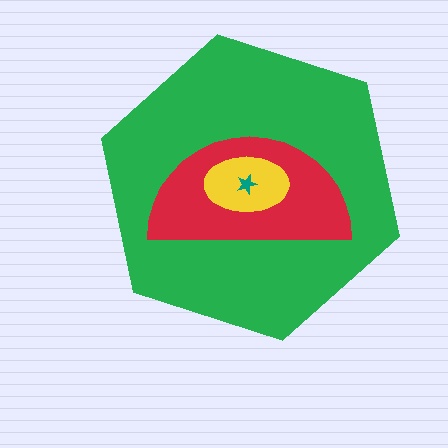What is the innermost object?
The teal star.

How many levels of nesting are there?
4.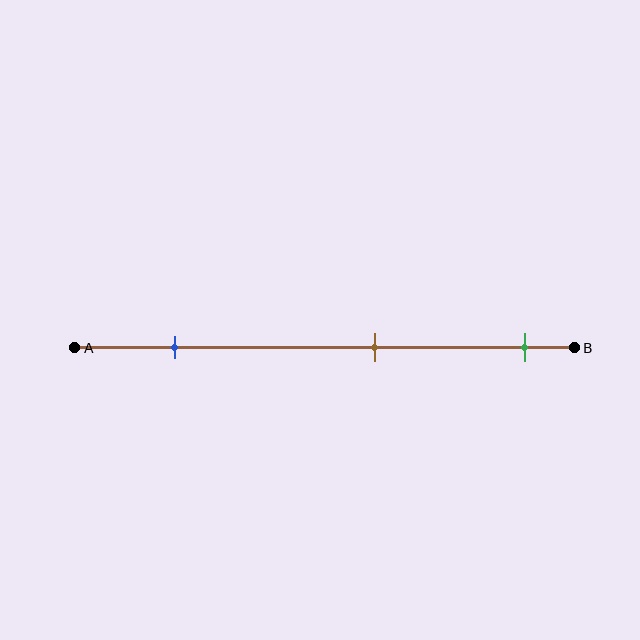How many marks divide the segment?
There are 3 marks dividing the segment.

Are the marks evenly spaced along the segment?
Yes, the marks are approximately evenly spaced.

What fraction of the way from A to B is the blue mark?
The blue mark is approximately 20% (0.2) of the way from A to B.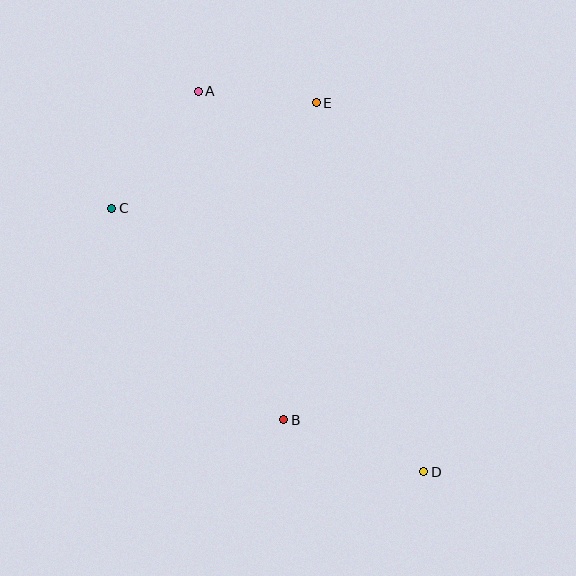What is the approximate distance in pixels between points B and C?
The distance between B and C is approximately 273 pixels.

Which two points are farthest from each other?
Points A and D are farthest from each other.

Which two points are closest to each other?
Points A and E are closest to each other.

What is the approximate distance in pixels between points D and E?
The distance between D and E is approximately 385 pixels.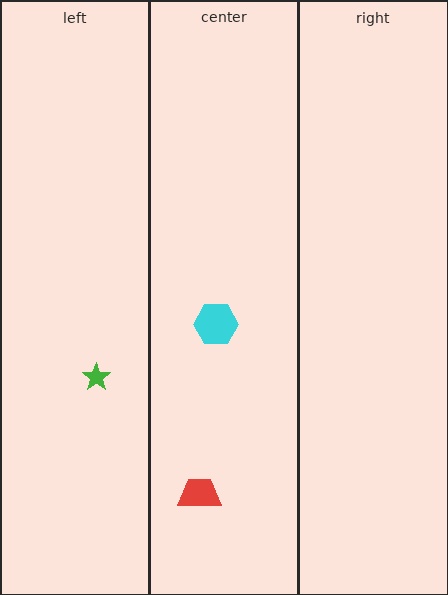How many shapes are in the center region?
2.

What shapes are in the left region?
The green star.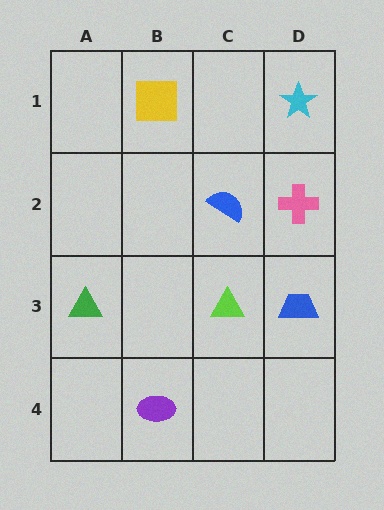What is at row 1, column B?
A yellow square.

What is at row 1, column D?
A cyan star.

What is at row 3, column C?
A lime triangle.